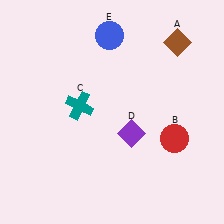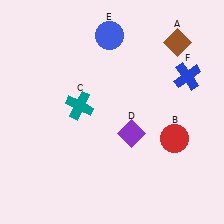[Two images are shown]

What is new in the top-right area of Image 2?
A blue cross (F) was added in the top-right area of Image 2.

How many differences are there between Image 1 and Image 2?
There is 1 difference between the two images.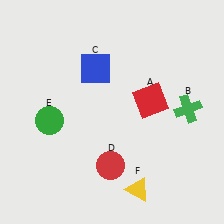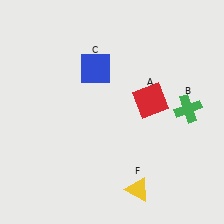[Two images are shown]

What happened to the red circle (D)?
The red circle (D) was removed in Image 2. It was in the bottom-left area of Image 1.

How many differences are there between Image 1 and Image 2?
There are 2 differences between the two images.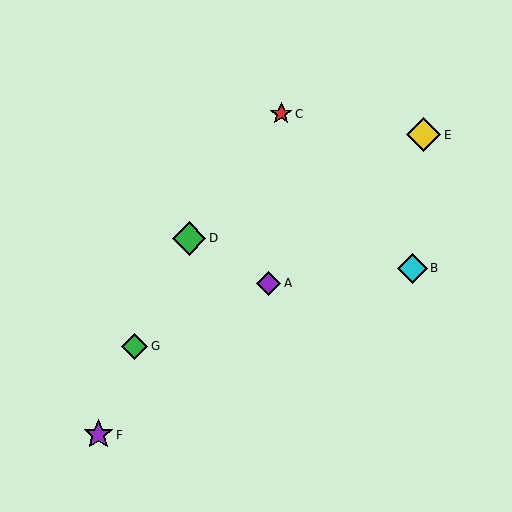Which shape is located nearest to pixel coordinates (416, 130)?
The yellow diamond (labeled E) at (424, 135) is nearest to that location.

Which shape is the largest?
The yellow diamond (labeled E) is the largest.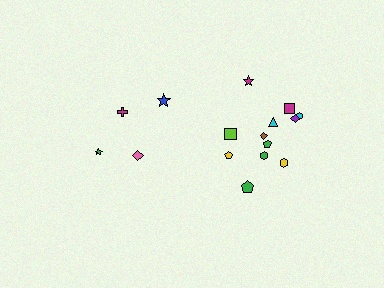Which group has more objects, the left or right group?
The right group.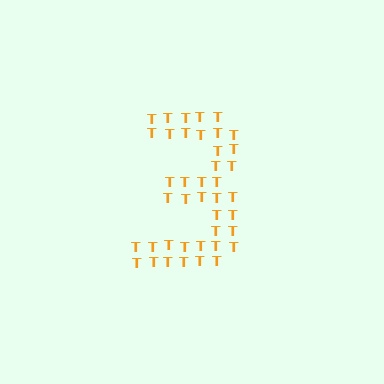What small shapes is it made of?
It is made of small letter T's.